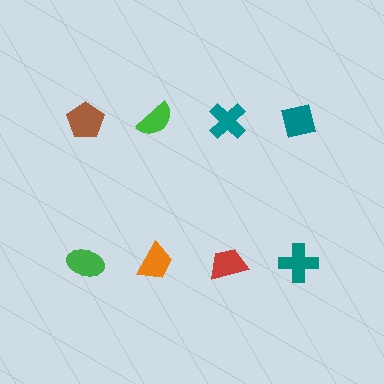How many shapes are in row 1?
4 shapes.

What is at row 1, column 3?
A teal cross.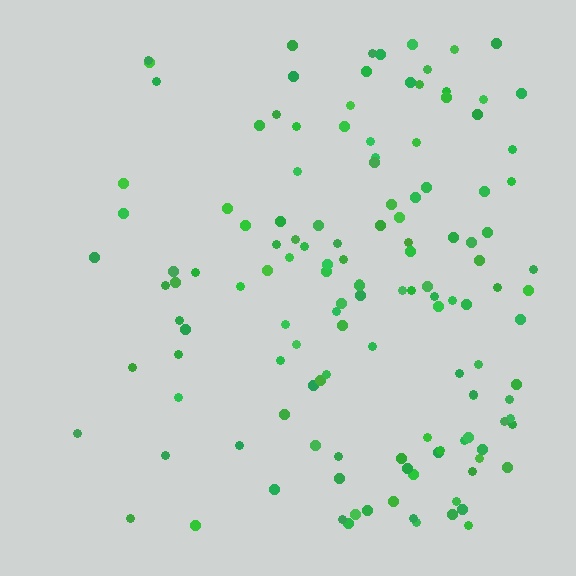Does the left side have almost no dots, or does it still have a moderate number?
Still a moderate number, just noticeably fewer than the right.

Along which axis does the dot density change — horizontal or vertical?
Horizontal.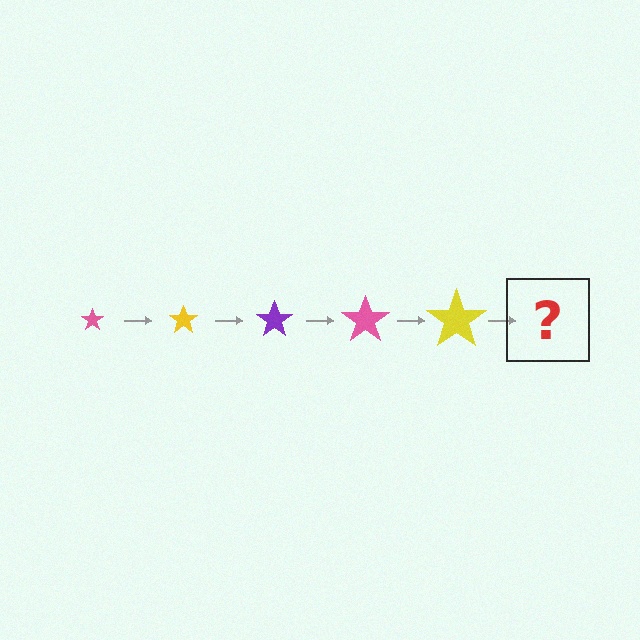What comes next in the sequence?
The next element should be a purple star, larger than the previous one.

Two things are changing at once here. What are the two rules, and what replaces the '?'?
The two rules are that the star grows larger each step and the color cycles through pink, yellow, and purple. The '?' should be a purple star, larger than the previous one.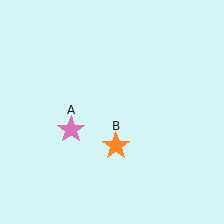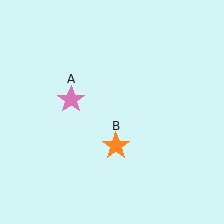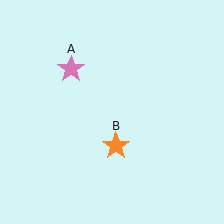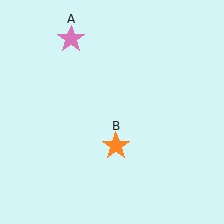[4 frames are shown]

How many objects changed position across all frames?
1 object changed position: pink star (object A).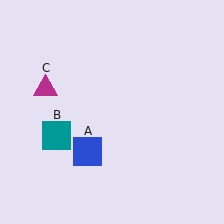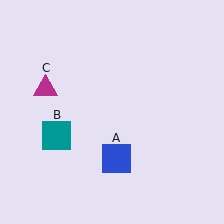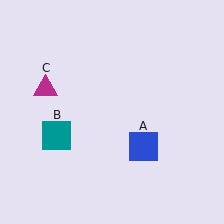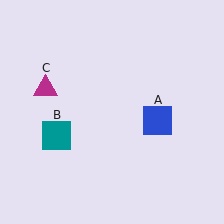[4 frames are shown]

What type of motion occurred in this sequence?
The blue square (object A) rotated counterclockwise around the center of the scene.